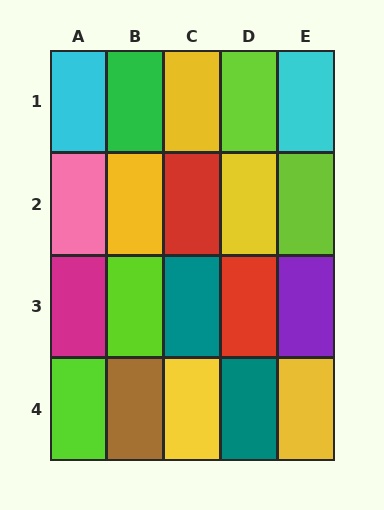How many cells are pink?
1 cell is pink.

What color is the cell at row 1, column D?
Lime.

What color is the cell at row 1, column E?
Cyan.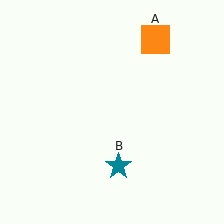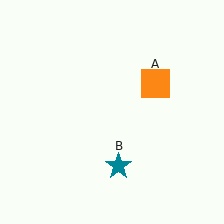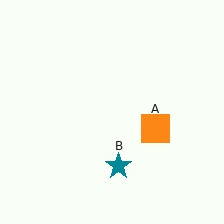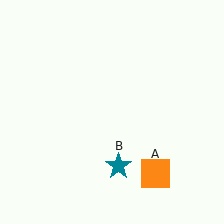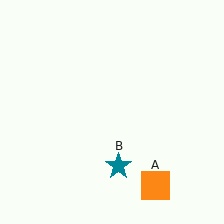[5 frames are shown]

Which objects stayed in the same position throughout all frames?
Teal star (object B) remained stationary.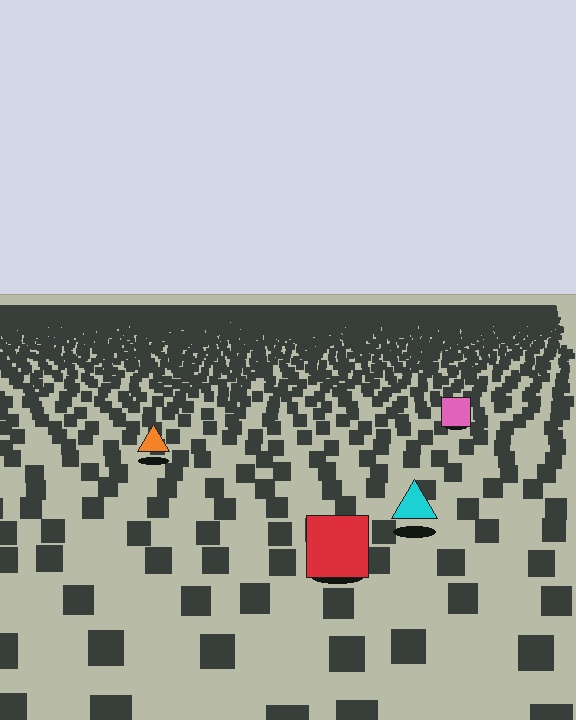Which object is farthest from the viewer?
The pink square is farthest from the viewer. It appears smaller and the ground texture around it is denser.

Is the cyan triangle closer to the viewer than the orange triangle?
Yes. The cyan triangle is closer — you can tell from the texture gradient: the ground texture is coarser near it.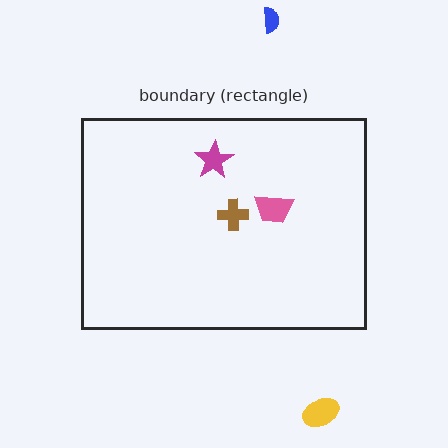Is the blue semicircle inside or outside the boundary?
Outside.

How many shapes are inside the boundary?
3 inside, 2 outside.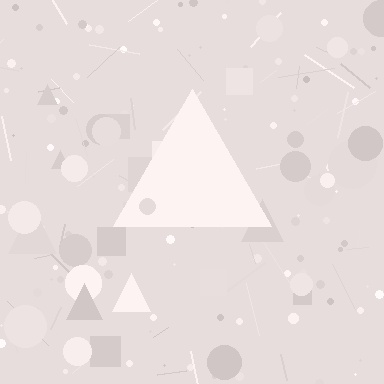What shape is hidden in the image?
A triangle is hidden in the image.